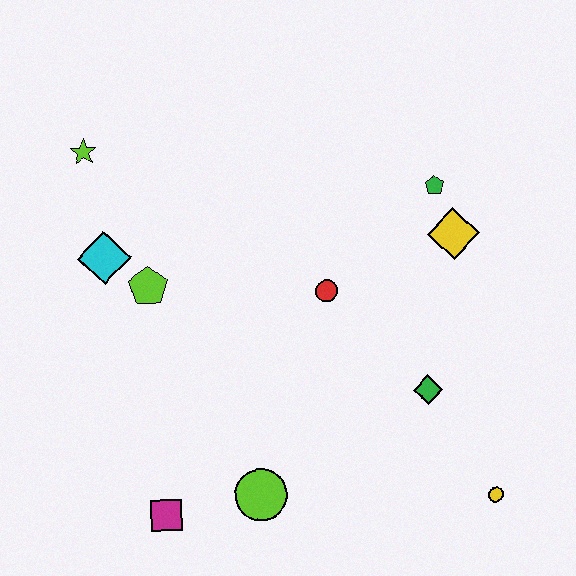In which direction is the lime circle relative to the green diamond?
The lime circle is to the left of the green diamond.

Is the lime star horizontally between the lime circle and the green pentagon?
No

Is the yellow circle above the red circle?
No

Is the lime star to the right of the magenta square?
No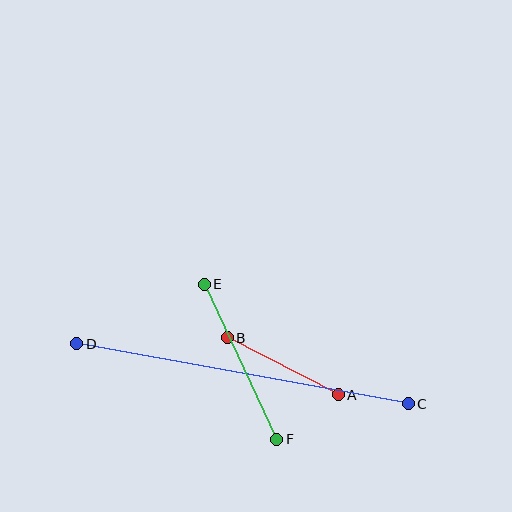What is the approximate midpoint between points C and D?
The midpoint is at approximately (243, 374) pixels.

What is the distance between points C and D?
The distance is approximately 337 pixels.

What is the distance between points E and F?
The distance is approximately 171 pixels.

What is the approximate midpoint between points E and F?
The midpoint is at approximately (241, 362) pixels.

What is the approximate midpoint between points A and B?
The midpoint is at approximately (283, 366) pixels.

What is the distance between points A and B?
The distance is approximately 125 pixels.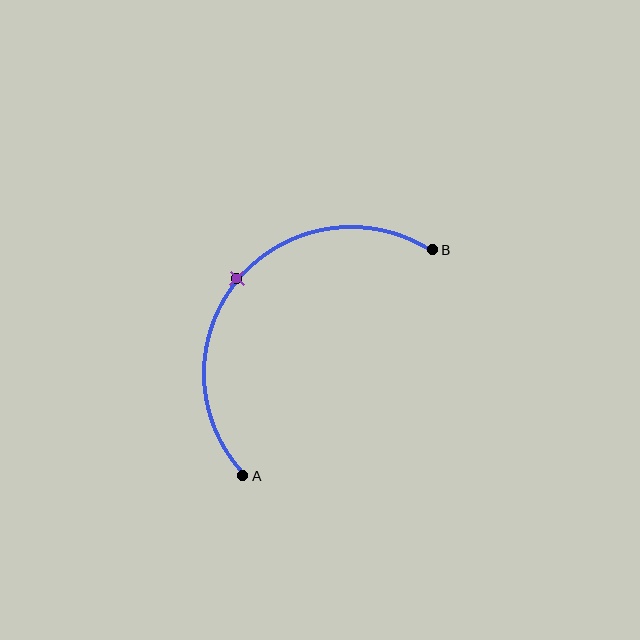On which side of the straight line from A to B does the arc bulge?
The arc bulges above and to the left of the straight line connecting A and B.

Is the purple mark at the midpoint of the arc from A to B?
Yes. The purple mark lies on the arc at equal arc-length from both A and B — it is the arc midpoint.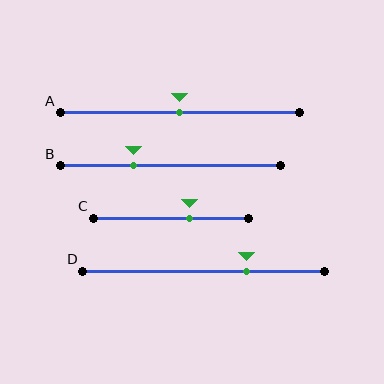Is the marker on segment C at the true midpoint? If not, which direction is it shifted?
No, the marker on segment C is shifted to the right by about 12% of the segment length.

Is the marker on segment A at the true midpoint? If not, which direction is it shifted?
Yes, the marker on segment A is at the true midpoint.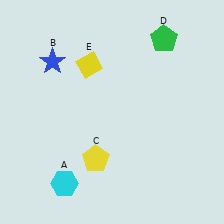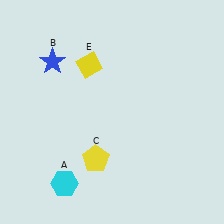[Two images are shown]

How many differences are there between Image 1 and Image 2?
There is 1 difference between the two images.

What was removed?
The green pentagon (D) was removed in Image 2.